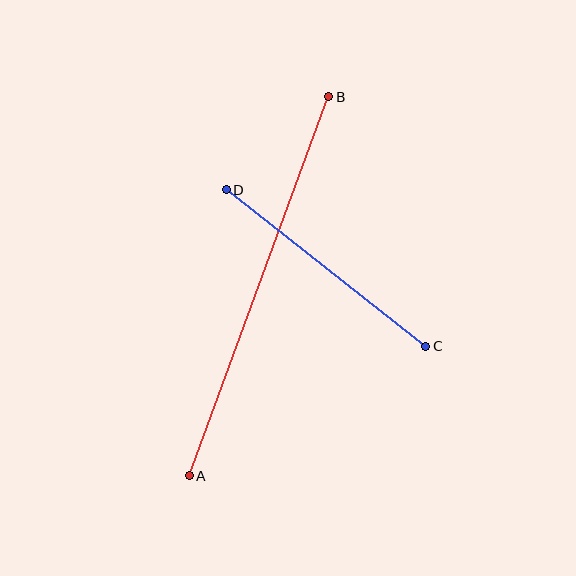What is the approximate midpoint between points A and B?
The midpoint is at approximately (259, 286) pixels.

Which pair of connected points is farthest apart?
Points A and B are farthest apart.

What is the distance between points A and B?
The distance is approximately 404 pixels.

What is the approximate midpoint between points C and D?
The midpoint is at approximately (326, 268) pixels.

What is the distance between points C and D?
The distance is approximately 254 pixels.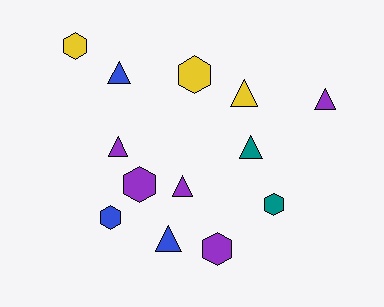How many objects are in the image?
There are 13 objects.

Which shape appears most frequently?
Triangle, with 7 objects.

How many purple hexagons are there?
There are 2 purple hexagons.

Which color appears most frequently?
Purple, with 5 objects.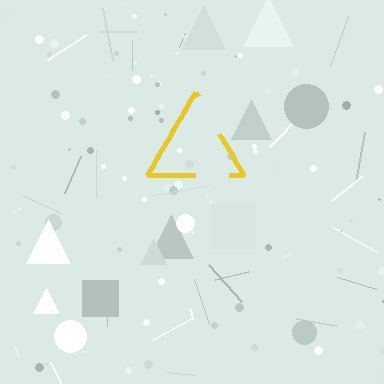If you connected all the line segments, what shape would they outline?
They would outline a triangle.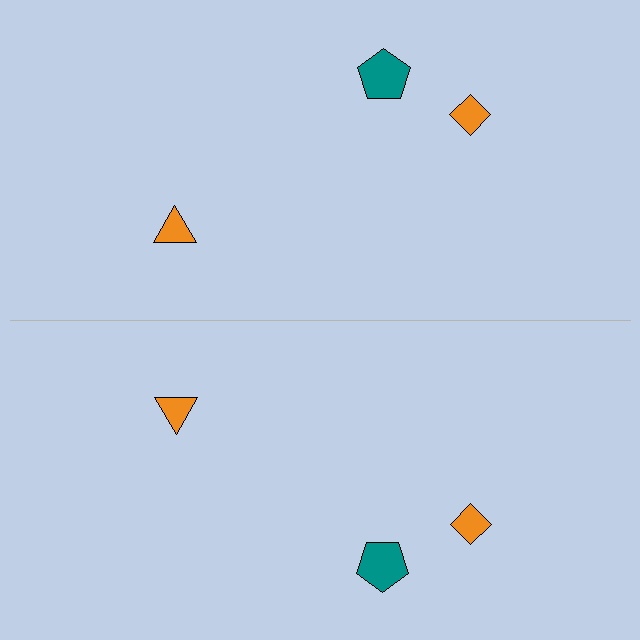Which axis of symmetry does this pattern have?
The pattern has a horizontal axis of symmetry running through the center of the image.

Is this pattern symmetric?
Yes, this pattern has bilateral (reflection) symmetry.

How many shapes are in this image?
There are 6 shapes in this image.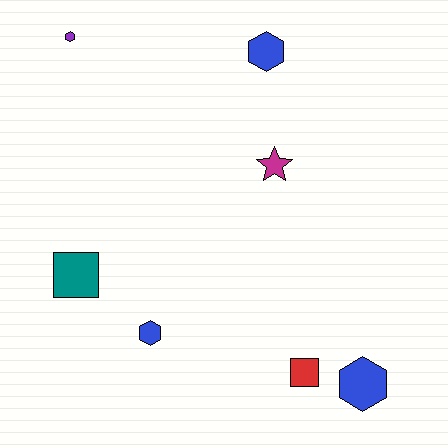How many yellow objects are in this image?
There are no yellow objects.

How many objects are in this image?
There are 7 objects.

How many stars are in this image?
There is 1 star.